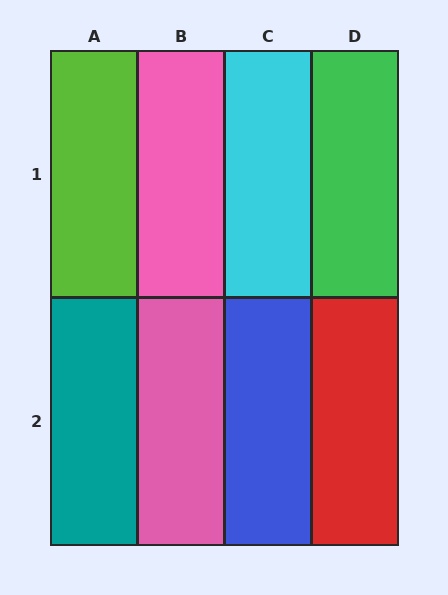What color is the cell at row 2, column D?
Red.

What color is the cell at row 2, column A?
Teal.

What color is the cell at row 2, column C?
Blue.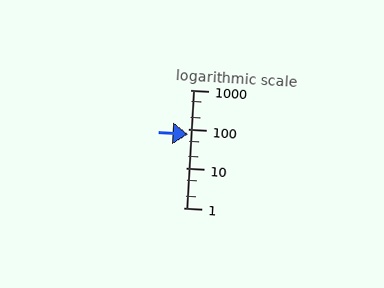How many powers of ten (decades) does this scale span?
The scale spans 3 decades, from 1 to 1000.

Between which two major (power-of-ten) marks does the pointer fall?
The pointer is between 10 and 100.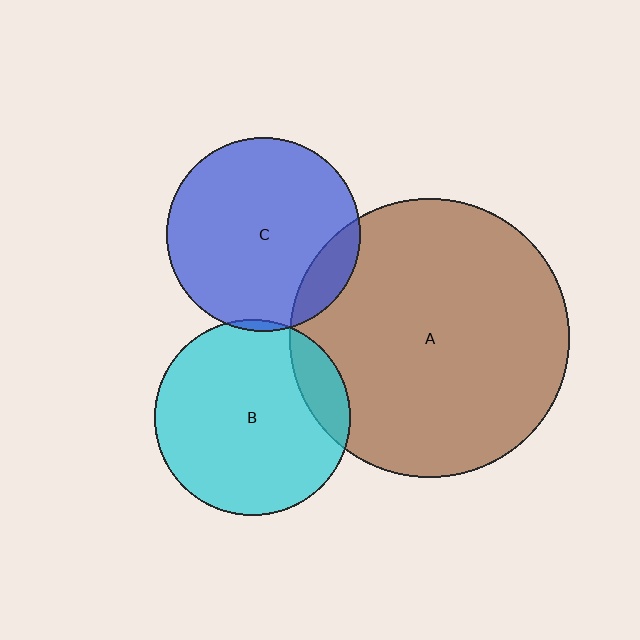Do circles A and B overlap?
Yes.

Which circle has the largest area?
Circle A (brown).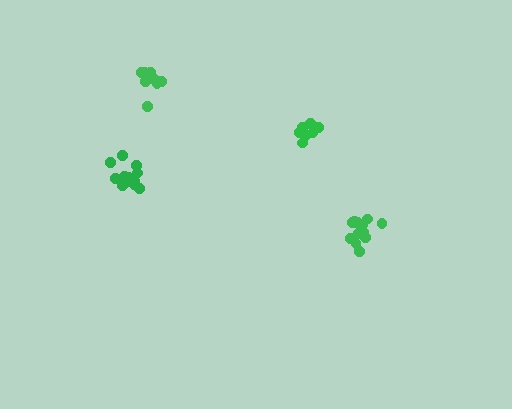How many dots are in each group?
Group 1: 9 dots, Group 2: 7 dots, Group 3: 13 dots, Group 4: 13 dots (42 total).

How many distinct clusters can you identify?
There are 4 distinct clusters.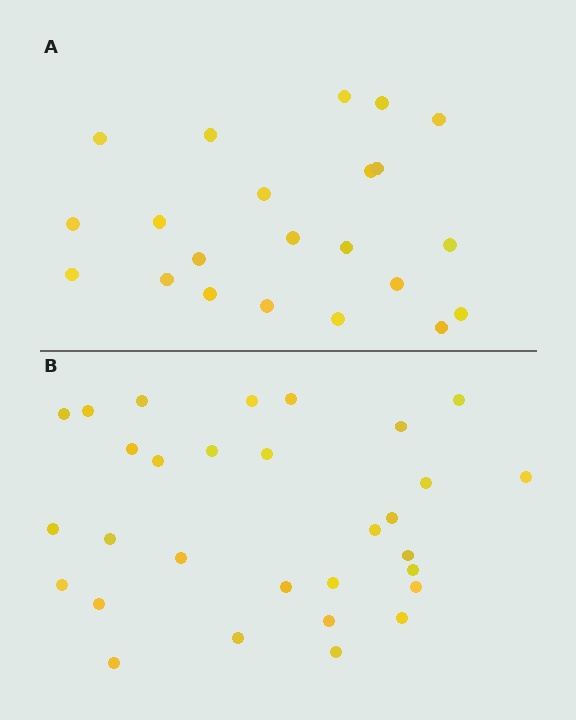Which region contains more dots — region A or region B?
Region B (the bottom region) has more dots.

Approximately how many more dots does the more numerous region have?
Region B has roughly 8 or so more dots than region A.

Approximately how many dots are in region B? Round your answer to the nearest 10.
About 30 dots.